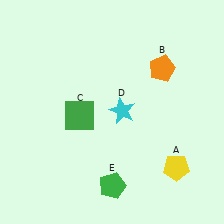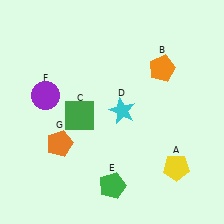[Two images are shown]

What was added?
A purple circle (F), an orange pentagon (G) were added in Image 2.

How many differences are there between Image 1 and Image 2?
There are 2 differences between the two images.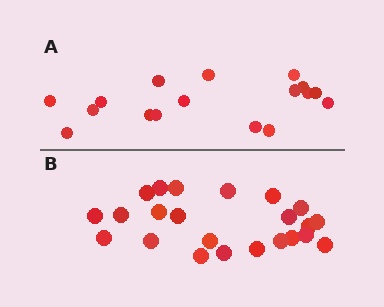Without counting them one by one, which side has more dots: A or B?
Region B (the bottom region) has more dots.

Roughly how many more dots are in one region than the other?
Region B has about 6 more dots than region A.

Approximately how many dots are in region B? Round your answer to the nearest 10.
About 20 dots. (The exact count is 23, which rounds to 20.)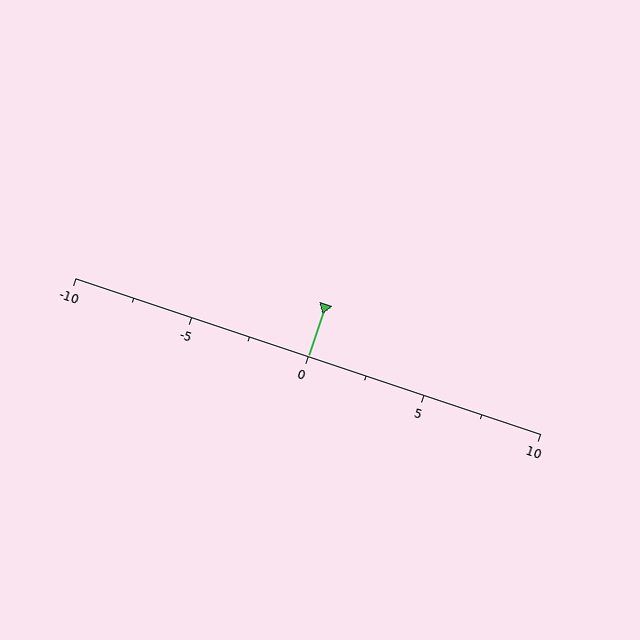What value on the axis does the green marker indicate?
The marker indicates approximately 0.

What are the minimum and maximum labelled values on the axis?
The axis runs from -10 to 10.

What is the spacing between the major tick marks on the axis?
The major ticks are spaced 5 apart.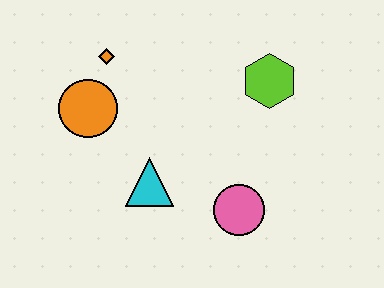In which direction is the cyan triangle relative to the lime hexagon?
The cyan triangle is to the left of the lime hexagon.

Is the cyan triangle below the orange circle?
Yes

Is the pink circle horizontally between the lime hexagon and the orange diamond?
Yes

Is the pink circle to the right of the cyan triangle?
Yes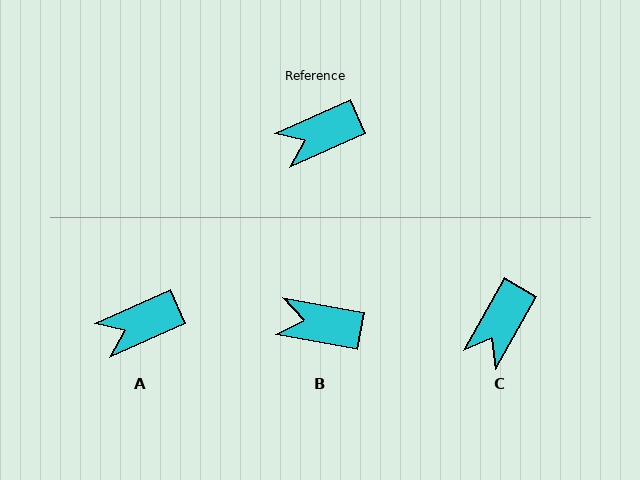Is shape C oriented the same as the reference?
No, it is off by about 36 degrees.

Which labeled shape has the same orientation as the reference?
A.